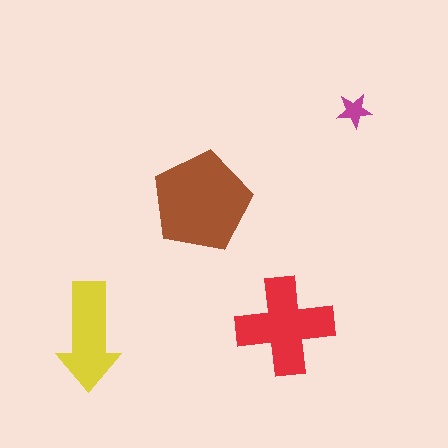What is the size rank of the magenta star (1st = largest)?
4th.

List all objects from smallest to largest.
The magenta star, the yellow arrow, the red cross, the brown pentagon.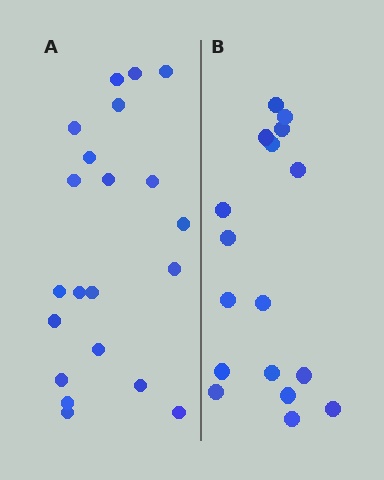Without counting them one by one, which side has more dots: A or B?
Region A (the left region) has more dots.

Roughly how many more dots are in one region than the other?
Region A has about 4 more dots than region B.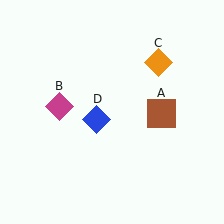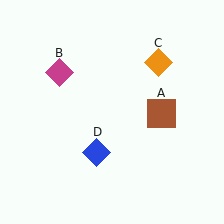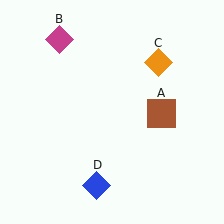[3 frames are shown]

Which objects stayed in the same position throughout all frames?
Brown square (object A) and orange diamond (object C) remained stationary.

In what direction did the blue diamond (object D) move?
The blue diamond (object D) moved down.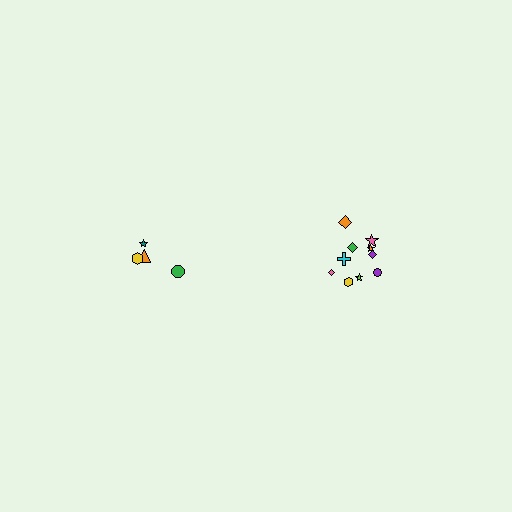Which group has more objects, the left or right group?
The right group.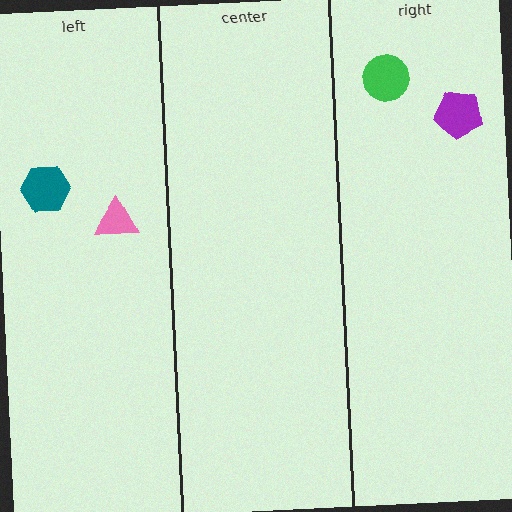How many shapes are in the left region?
2.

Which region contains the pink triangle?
The left region.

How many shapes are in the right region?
2.